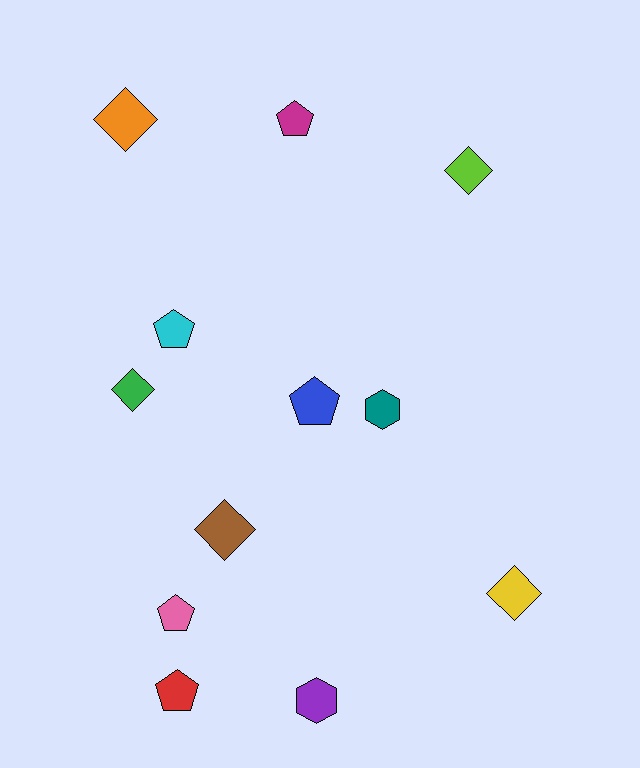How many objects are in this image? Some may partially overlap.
There are 12 objects.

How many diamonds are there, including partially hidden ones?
There are 5 diamonds.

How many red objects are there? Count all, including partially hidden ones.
There is 1 red object.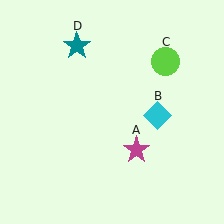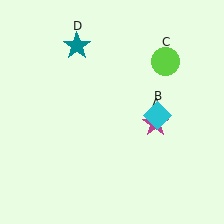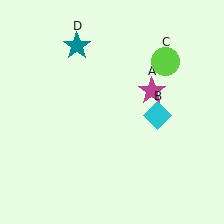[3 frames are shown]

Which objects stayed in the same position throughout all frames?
Cyan diamond (object B) and lime circle (object C) and teal star (object D) remained stationary.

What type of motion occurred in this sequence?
The magenta star (object A) rotated counterclockwise around the center of the scene.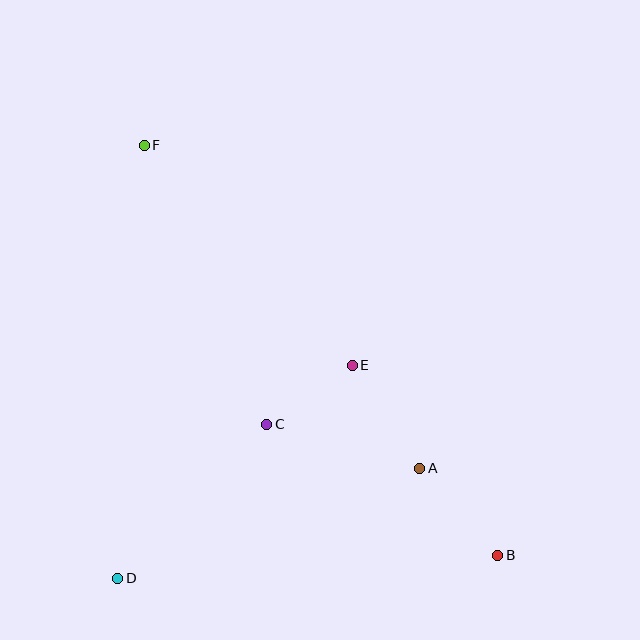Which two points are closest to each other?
Points C and E are closest to each other.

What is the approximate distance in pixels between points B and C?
The distance between B and C is approximately 265 pixels.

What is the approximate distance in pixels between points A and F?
The distance between A and F is approximately 425 pixels.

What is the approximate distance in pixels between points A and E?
The distance between A and E is approximately 123 pixels.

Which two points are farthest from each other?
Points B and F are farthest from each other.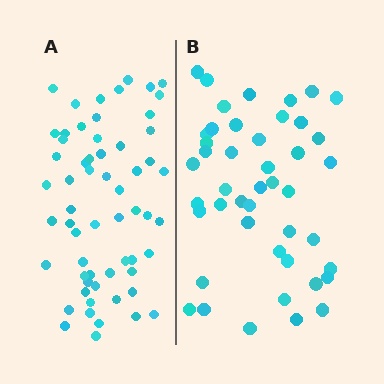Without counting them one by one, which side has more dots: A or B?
Region A (the left region) has more dots.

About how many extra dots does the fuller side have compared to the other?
Region A has approximately 15 more dots than region B.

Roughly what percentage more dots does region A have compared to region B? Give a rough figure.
About 35% more.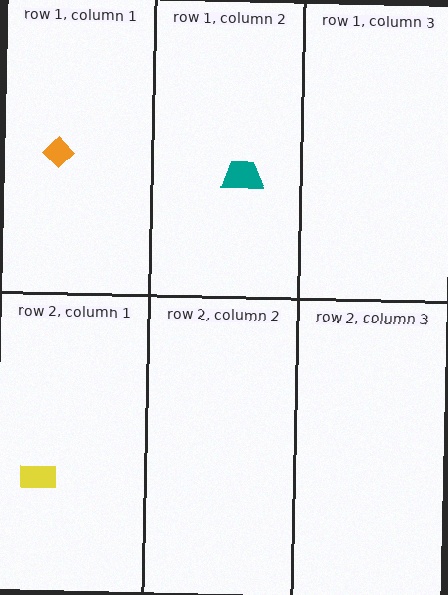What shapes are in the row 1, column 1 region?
The orange diamond.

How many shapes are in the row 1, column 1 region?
1.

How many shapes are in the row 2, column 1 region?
1.